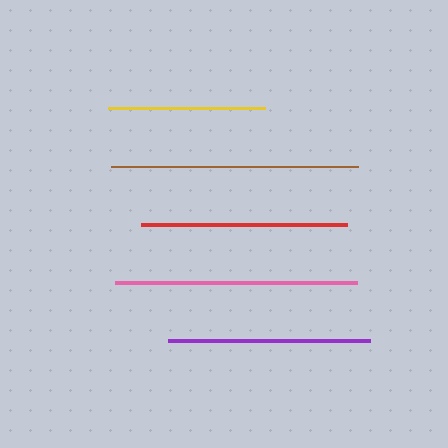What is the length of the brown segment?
The brown segment is approximately 247 pixels long.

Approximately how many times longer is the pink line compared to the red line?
The pink line is approximately 1.2 times the length of the red line.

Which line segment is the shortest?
The yellow line is the shortest at approximately 157 pixels.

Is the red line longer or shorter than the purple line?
The red line is longer than the purple line.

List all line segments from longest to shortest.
From longest to shortest: brown, pink, red, purple, yellow.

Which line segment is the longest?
The brown line is the longest at approximately 247 pixels.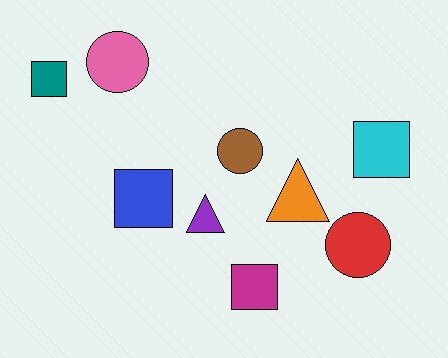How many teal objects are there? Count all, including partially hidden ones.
There is 1 teal object.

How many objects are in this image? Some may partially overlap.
There are 9 objects.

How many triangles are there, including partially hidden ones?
There are 2 triangles.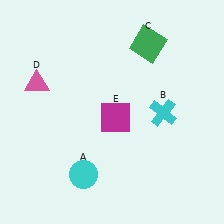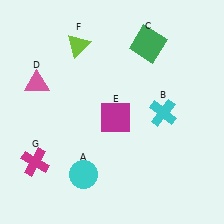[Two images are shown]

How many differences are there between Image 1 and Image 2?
There are 2 differences between the two images.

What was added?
A lime triangle (F), a magenta cross (G) were added in Image 2.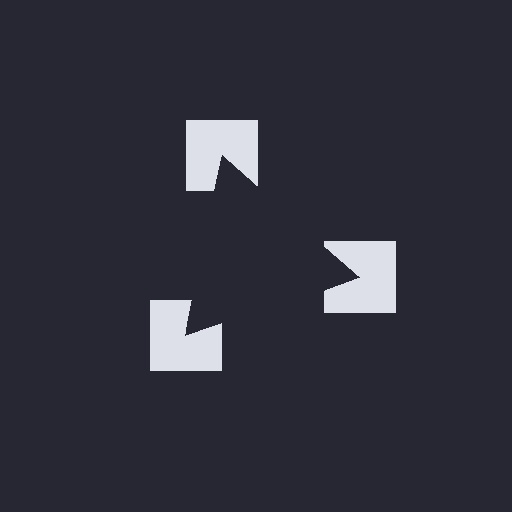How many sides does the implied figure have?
3 sides.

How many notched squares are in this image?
There are 3 — one at each vertex of the illusory triangle.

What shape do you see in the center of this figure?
An illusory triangle — its edges are inferred from the aligned wedge cuts in the notched squares, not physically drawn.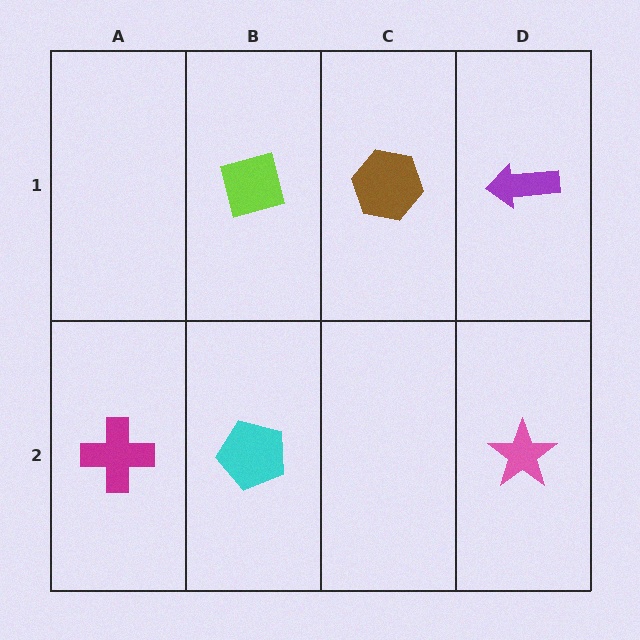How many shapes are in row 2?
3 shapes.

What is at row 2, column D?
A pink star.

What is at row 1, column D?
A purple arrow.